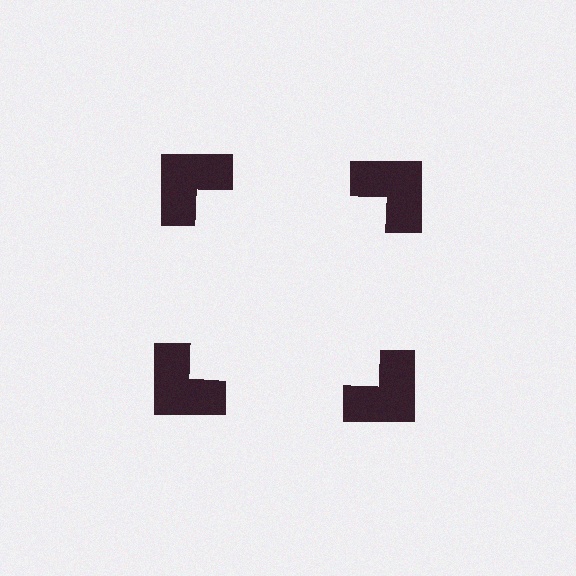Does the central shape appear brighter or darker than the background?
It typically appears slightly brighter than the background, even though no actual brightness change is drawn.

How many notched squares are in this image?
There are 4 — one at each vertex of the illusory square.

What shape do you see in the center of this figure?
An illusory square — its edges are inferred from the aligned wedge cuts in the notched squares, not physically drawn.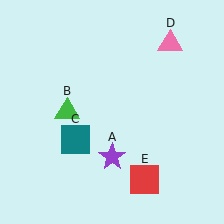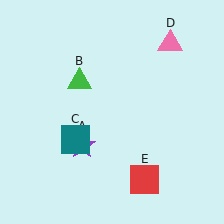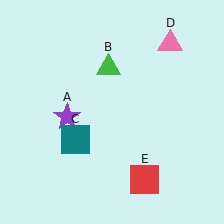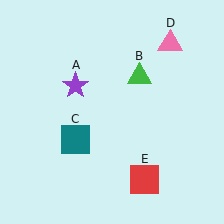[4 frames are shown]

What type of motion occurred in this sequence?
The purple star (object A), green triangle (object B) rotated clockwise around the center of the scene.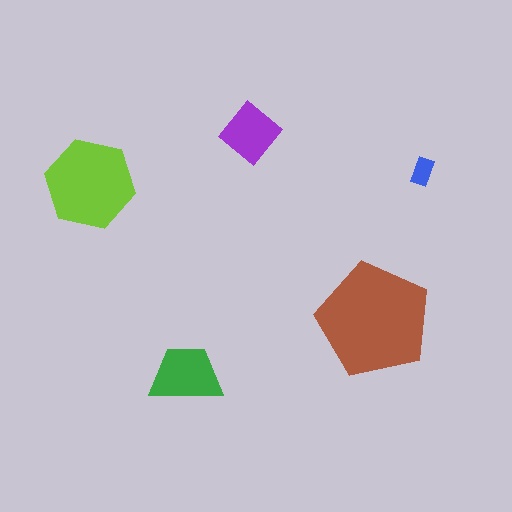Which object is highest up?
The purple diamond is topmost.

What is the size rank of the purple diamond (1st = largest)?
4th.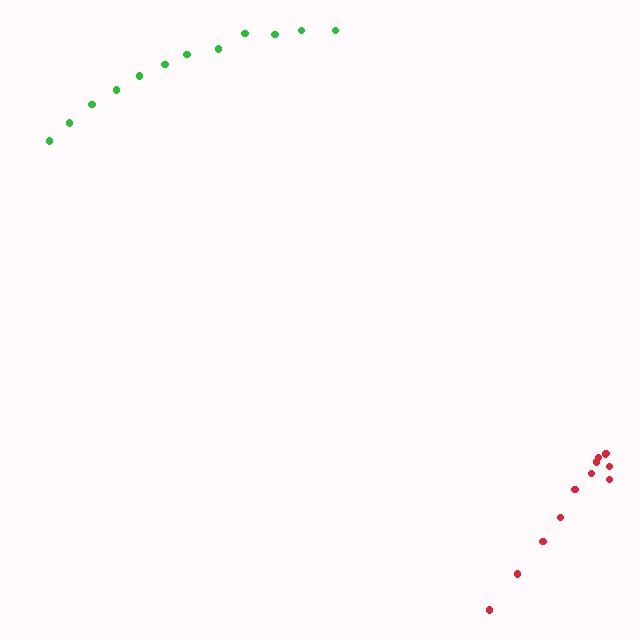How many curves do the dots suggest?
There are 2 distinct paths.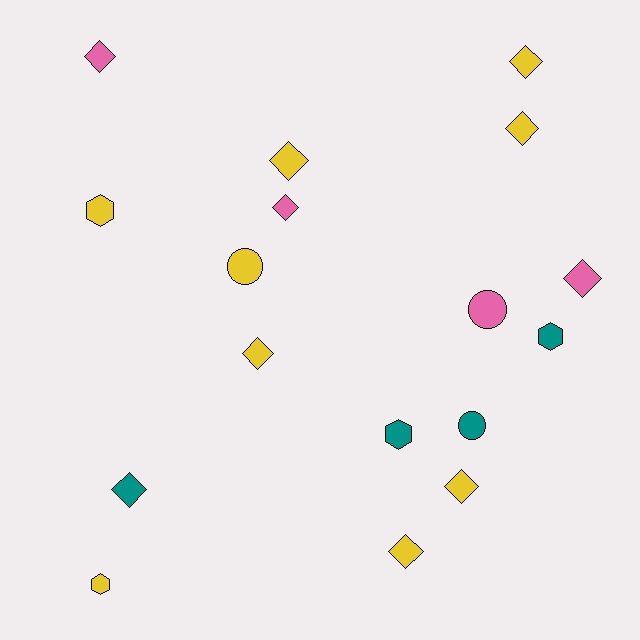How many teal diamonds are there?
There is 1 teal diamond.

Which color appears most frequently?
Yellow, with 9 objects.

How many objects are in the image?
There are 17 objects.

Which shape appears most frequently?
Diamond, with 10 objects.